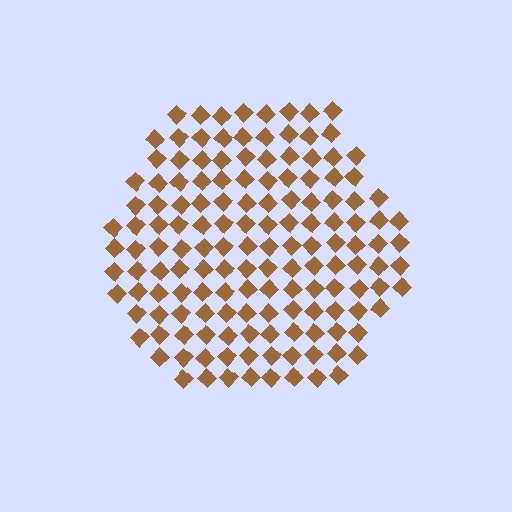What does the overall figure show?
The overall figure shows a hexagon.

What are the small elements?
The small elements are diamonds.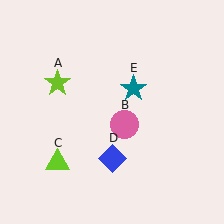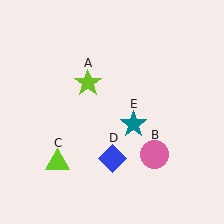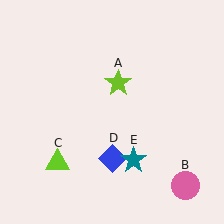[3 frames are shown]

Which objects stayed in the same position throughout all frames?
Lime triangle (object C) and blue diamond (object D) remained stationary.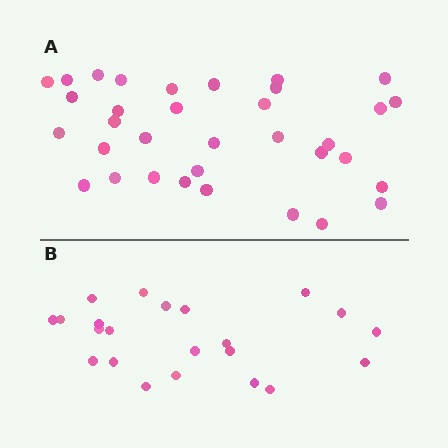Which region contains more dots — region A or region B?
Region A (the top region) has more dots.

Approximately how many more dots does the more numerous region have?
Region A has roughly 12 or so more dots than region B.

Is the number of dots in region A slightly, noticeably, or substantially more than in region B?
Region A has substantially more. The ratio is roughly 1.5 to 1.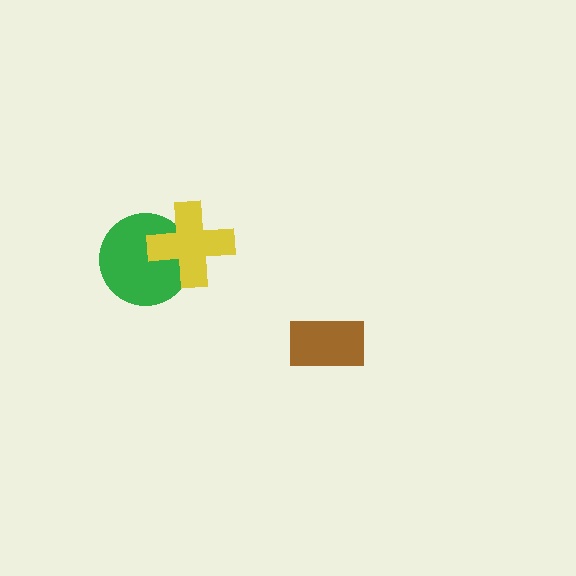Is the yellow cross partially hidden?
No, no other shape covers it.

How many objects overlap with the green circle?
1 object overlaps with the green circle.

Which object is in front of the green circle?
The yellow cross is in front of the green circle.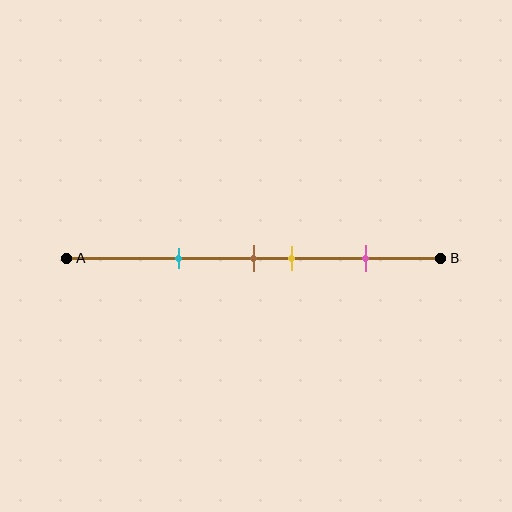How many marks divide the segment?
There are 4 marks dividing the segment.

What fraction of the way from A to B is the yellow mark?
The yellow mark is approximately 60% (0.6) of the way from A to B.